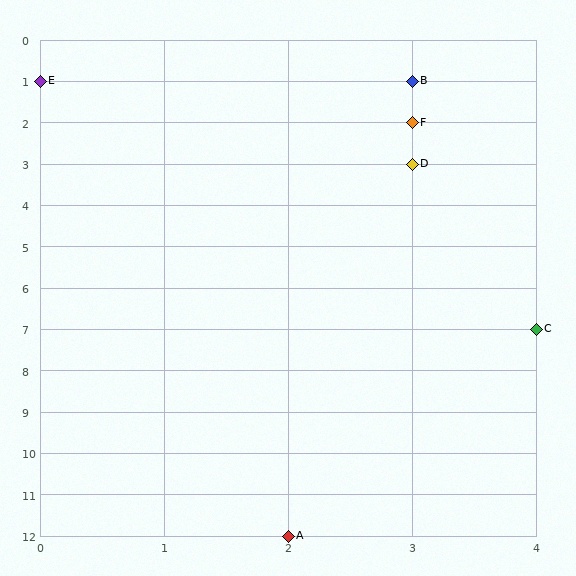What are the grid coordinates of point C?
Point C is at grid coordinates (4, 7).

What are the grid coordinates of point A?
Point A is at grid coordinates (2, 12).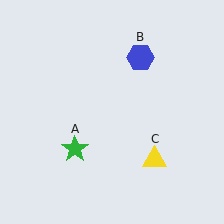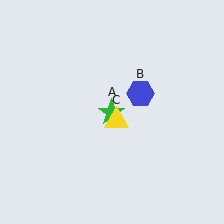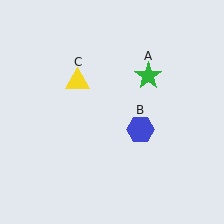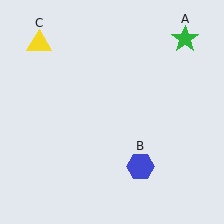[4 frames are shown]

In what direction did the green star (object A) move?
The green star (object A) moved up and to the right.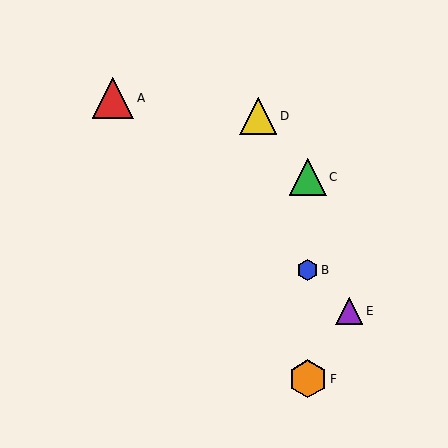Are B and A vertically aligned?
No, B is at x≈308 and A is at x≈113.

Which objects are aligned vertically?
Objects B, C, F are aligned vertically.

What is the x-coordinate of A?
Object A is at x≈113.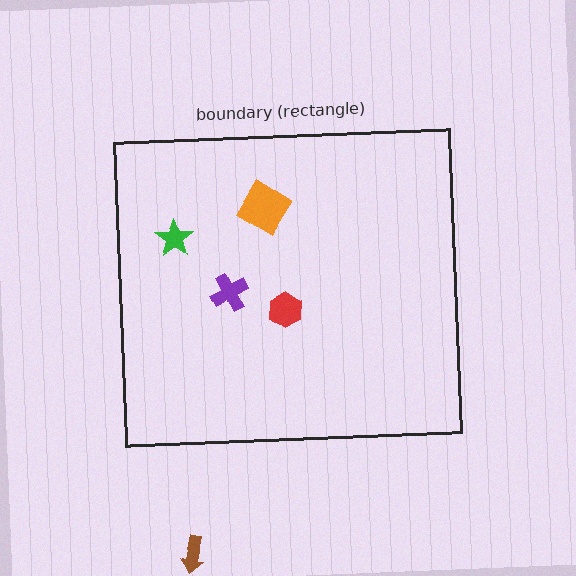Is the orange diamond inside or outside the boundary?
Inside.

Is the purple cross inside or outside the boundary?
Inside.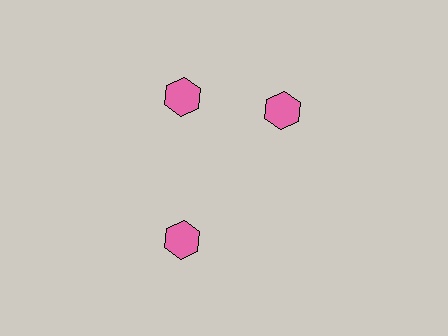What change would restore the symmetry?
The symmetry would be restored by rotating it back into even spacing with its neighbors so that all 3 hexagons sit at equal angles and equal distance from the center.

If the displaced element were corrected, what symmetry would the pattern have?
It would have 3-fold rotational symmetry — the pattern would map onto itself every 120 degrees.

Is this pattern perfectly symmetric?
No. The 3 pink hexagons are arranged in a ring, but one element near the 3 o'clock position is rotated out of alignment along the ring, breaking the 3-fold rotational symmetry.